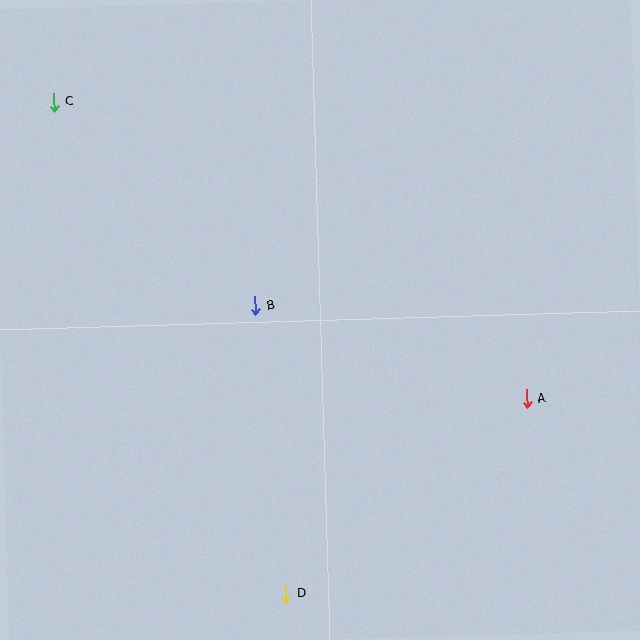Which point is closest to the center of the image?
Point B at (255, 305) is closest to the center.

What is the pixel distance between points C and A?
The distance between C and A is 558 pixels.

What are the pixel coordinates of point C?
Point C is at (54, 102).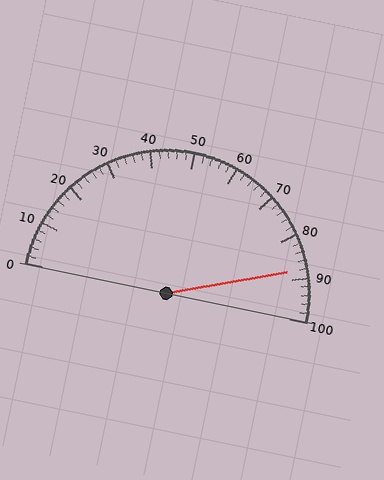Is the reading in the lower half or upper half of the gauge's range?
The reading is in the upper half of the range (0 to 100).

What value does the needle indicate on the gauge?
The needle indicates approximately 88.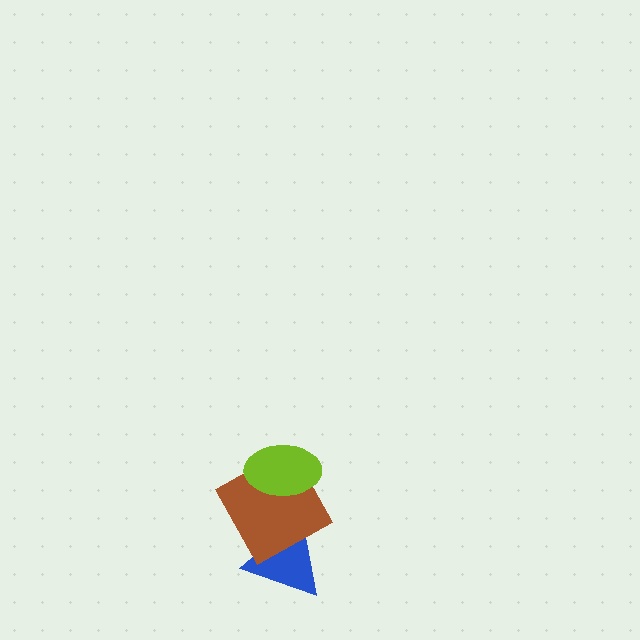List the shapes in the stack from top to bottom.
From top to bottom: the lime ellipse, the brown square, the blue triangle.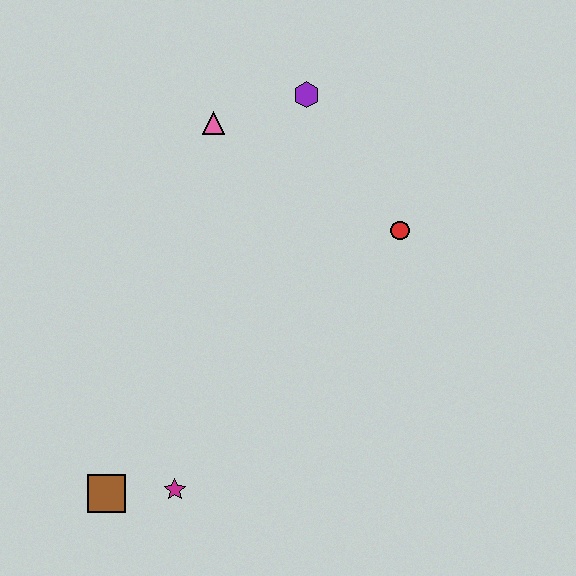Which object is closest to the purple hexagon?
The pink triangle is closest to the purple hexagon.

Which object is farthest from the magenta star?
The purple hexagon is farthest from the magenta star.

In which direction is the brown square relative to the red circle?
The brown square is to the left of the red circle.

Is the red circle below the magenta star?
No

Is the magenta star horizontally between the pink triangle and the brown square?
Yes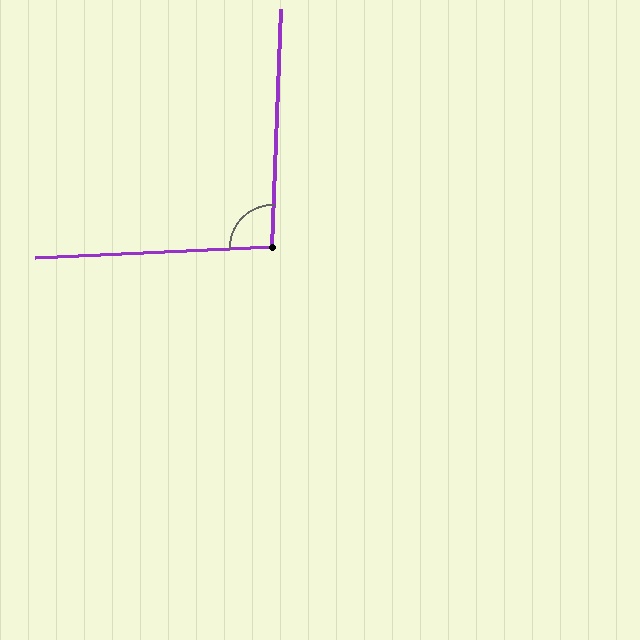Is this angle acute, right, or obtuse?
It is approximately a right angle.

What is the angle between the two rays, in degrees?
Approximately 95 degrees.